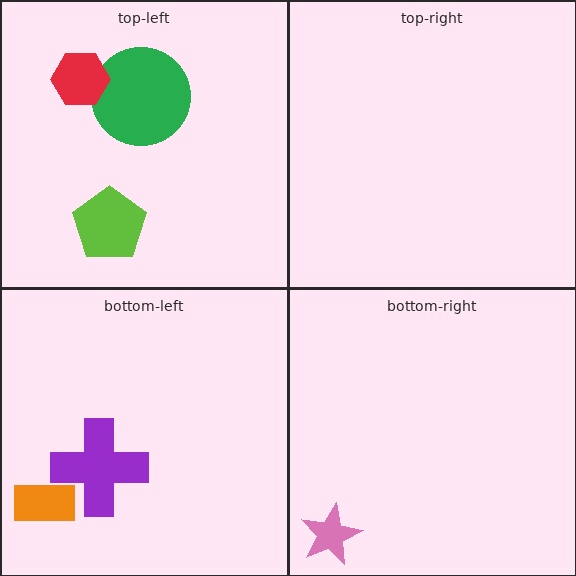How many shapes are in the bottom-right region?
1.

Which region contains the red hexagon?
The top-left region.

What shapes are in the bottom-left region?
The orange rectangle, the purple cross.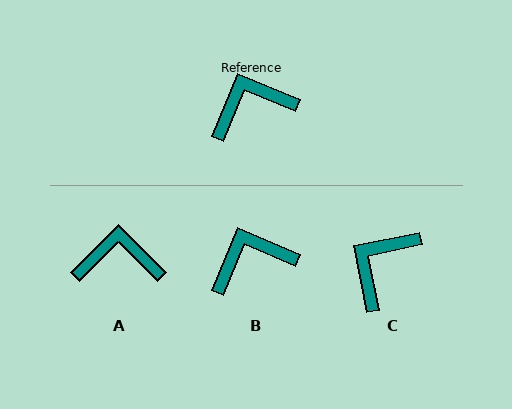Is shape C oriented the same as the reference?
No, it is off by about 34 degrees.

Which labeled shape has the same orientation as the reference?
B.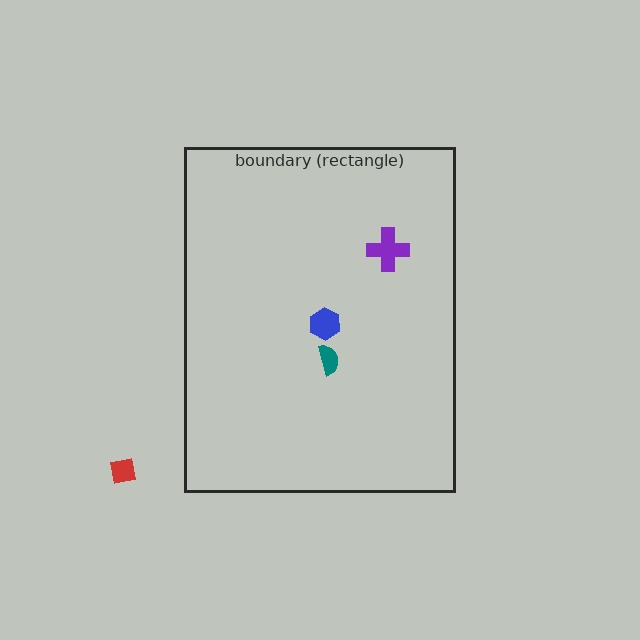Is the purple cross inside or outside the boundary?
Inside.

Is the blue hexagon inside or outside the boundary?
Inside.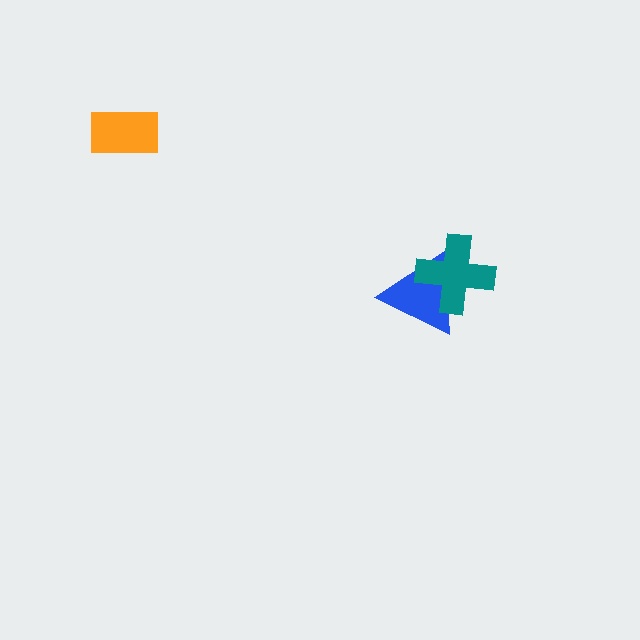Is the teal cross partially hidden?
No, no other shape covers it.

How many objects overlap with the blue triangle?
1 object overlaps with the blue triangle.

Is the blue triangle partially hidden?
Yes, it is partially covered by another shape.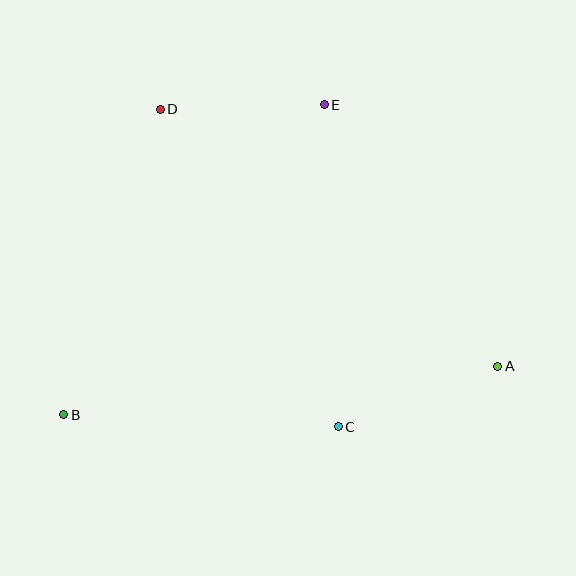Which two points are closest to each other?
Points D and E are closest to each other.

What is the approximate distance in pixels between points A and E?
The distance between A and E is approximately 314 pixels.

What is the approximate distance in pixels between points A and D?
The distance between A and D is approximately 424 pixels.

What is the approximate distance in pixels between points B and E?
The distance between B and E is approximately 405 pixels.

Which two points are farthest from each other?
Points A and B are farthest from each other.